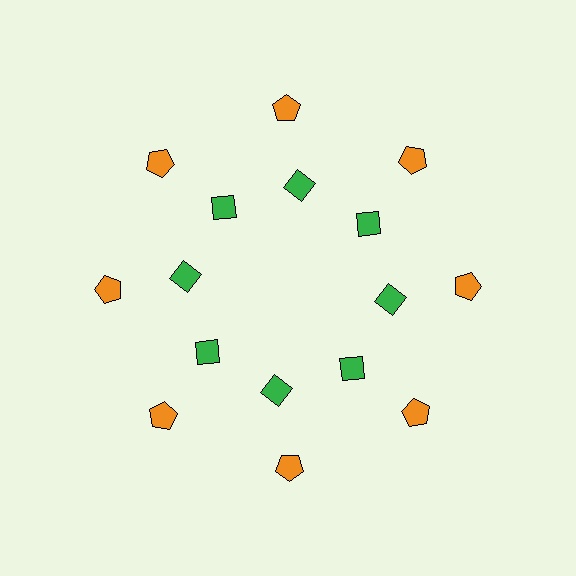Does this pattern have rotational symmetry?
Yes, this pattern has 8-fold rotational symmetry. It looks the same after rotating 45 degrees around the center.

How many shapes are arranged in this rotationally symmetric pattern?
There are 16 shapes, arranged in 8 groups of 2.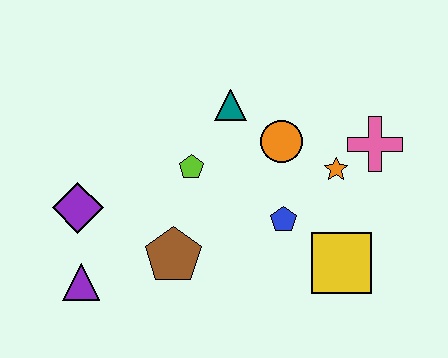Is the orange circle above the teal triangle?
No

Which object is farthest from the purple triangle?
The pink cross is farthest from the purple triangle.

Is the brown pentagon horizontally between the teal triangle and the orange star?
No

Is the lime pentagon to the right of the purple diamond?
Yes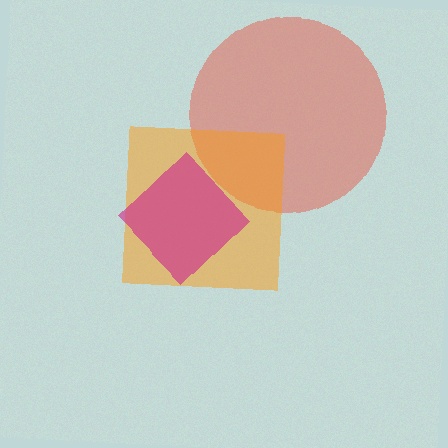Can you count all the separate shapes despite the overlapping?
Yes, there are 3 separate shapes.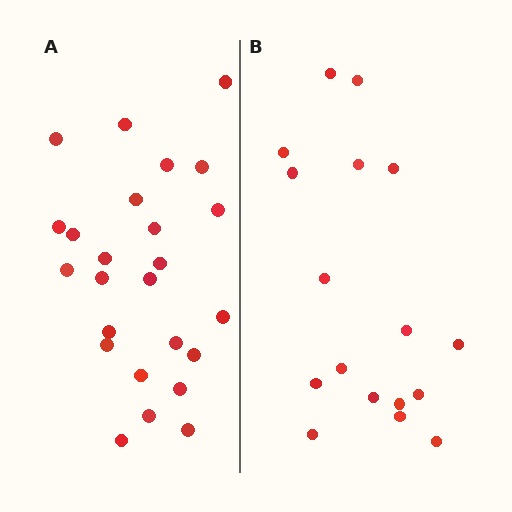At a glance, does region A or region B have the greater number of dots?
Region A (the left region) has more dots.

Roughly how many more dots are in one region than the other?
Region A has roughly 8 or so more dots than region B.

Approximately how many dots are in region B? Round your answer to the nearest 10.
About 20 dots. (The exact count is 17, which rounds to 20.)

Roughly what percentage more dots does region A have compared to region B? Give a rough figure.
About 45% more.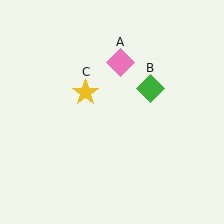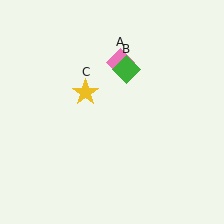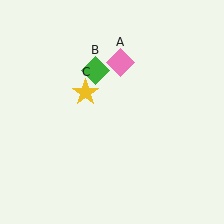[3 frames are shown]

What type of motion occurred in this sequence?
The green diamond (object B) rotated counterclockwise around the center of the scene.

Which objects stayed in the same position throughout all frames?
Pink diamond (object A) and yellow star (object C) remained stationary.